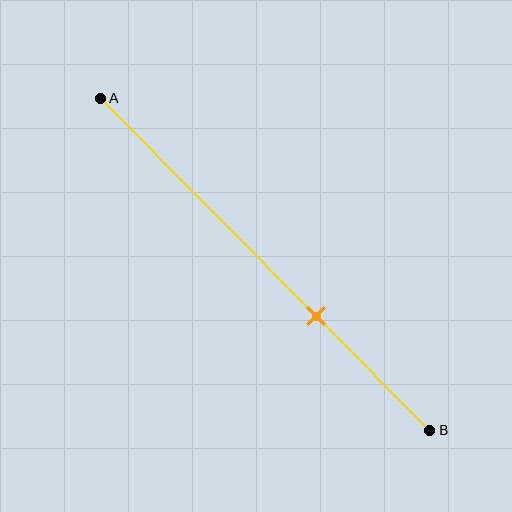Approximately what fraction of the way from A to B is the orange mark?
The orange mark is approximately 65% of the way from A to B.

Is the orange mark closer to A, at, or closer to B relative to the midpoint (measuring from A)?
The orange mark is closer to point B than the midpoint of segment AB.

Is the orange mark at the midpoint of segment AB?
No, the mark is at about 65% from A, not at the 50% midpoint.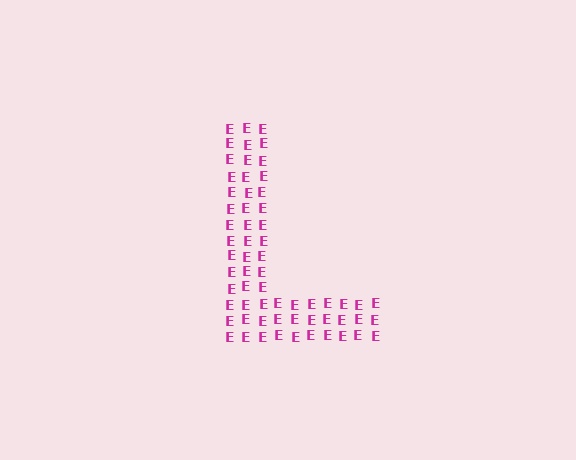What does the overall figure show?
The overall figure shows the letter L.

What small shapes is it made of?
It is made of small letter E's.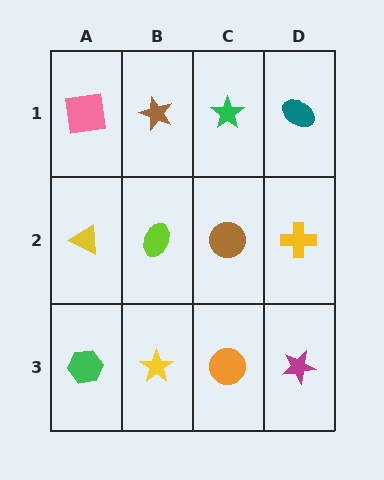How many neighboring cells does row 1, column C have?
3.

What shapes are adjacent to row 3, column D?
A yellow cross (row 2, column D), an orange circle (row 3, column C).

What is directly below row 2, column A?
A green hexagon.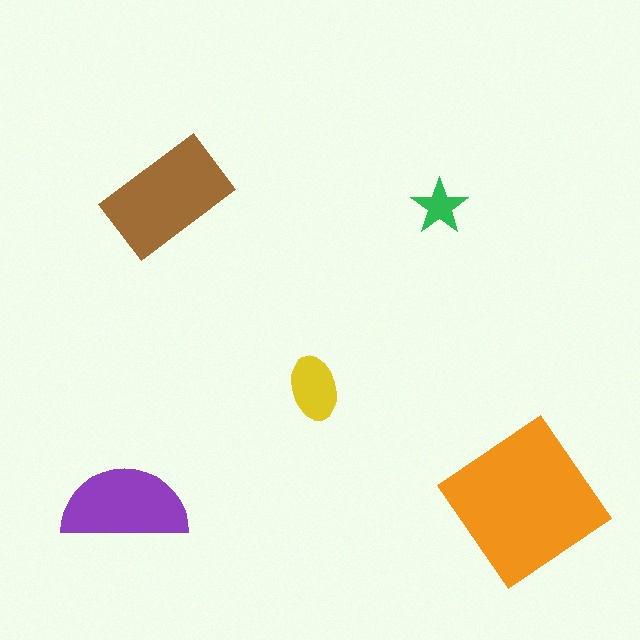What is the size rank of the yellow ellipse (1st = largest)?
4th.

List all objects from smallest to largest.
The green star, the yellow ellipse, the purple semicircle, the brown rectangle, the orange diamond.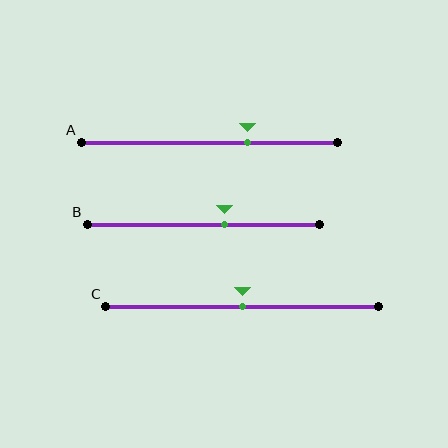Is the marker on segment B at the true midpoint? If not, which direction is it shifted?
No, the marker on segment B is shifted to the right by about 9% of the segment length.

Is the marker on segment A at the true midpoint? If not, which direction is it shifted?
No, the marker on segment A is shifted to the right by about 15% of the segment length.